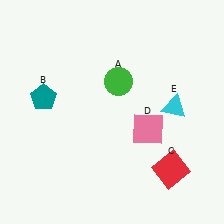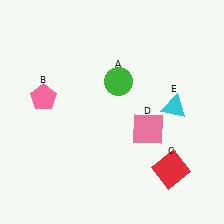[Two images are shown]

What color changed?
The pentagon (B) changed from teal in Image 1 to pink in Image 2.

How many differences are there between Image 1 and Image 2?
There is 1 difference between the two images.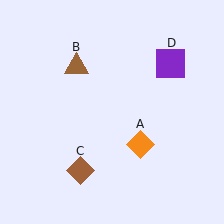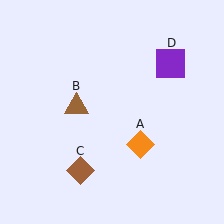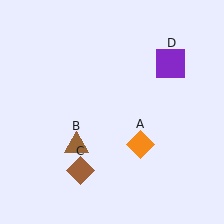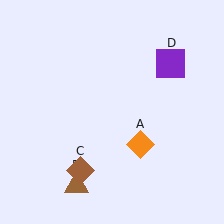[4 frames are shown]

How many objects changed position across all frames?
1 object changed position: brown triangle (object B).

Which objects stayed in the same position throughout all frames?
Orange diamond (object A) and brown diamond (object C) and purple square (object D) remained stationary.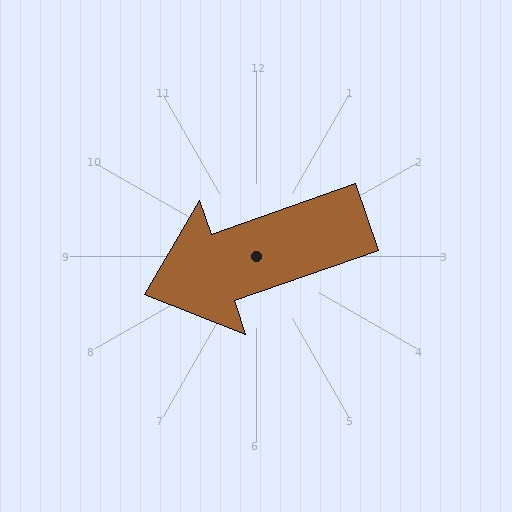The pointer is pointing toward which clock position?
Roughly 8 o'clock.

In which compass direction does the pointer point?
West.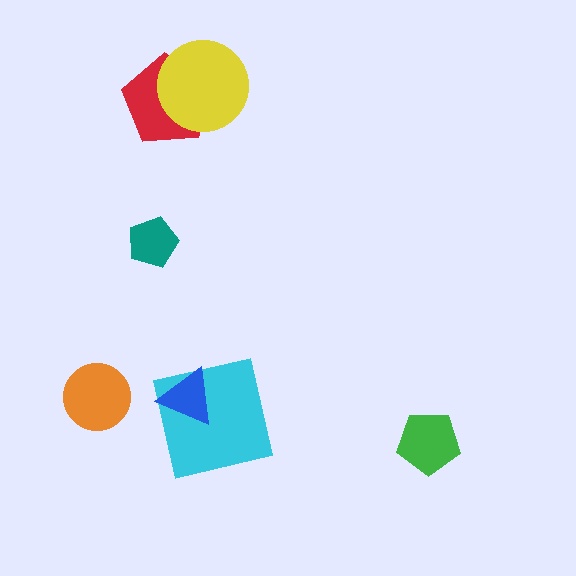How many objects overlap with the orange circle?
0 objects overlap with the orange circle.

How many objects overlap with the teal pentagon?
0 objects overlap with the teal pentagon.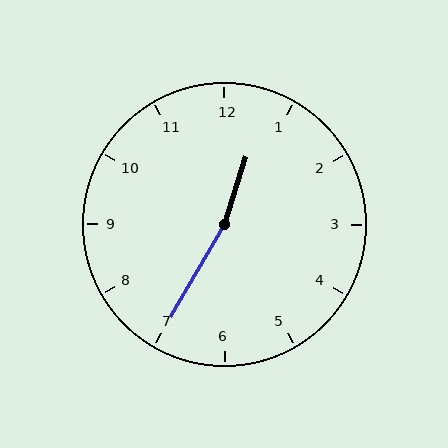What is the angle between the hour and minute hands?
Approximately 168 degrees.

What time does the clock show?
12:35.